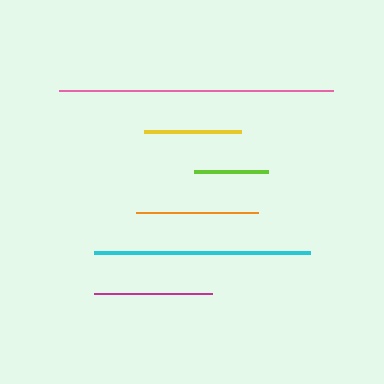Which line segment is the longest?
The pink line is the longest at approximately 273 pixels.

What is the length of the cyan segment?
The cyan segment is approximately 216 pixels long.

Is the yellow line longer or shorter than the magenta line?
The magenta line is longer than the yellow line.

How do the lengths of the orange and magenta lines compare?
The orange and magenta lines are approximately the same length.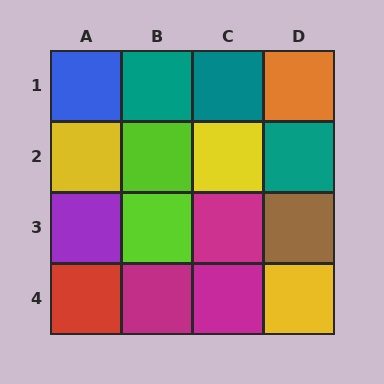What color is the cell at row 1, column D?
Orange.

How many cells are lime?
2 cells are lime.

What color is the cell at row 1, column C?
Teal.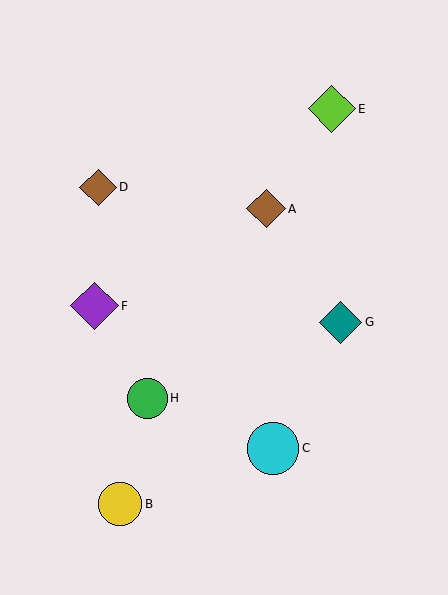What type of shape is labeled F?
Shape F is a purple diamond.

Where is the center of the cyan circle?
The center of the cyan circle is at (273, 448).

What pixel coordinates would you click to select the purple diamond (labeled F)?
Click at (94, 306) to select the purple diamond F.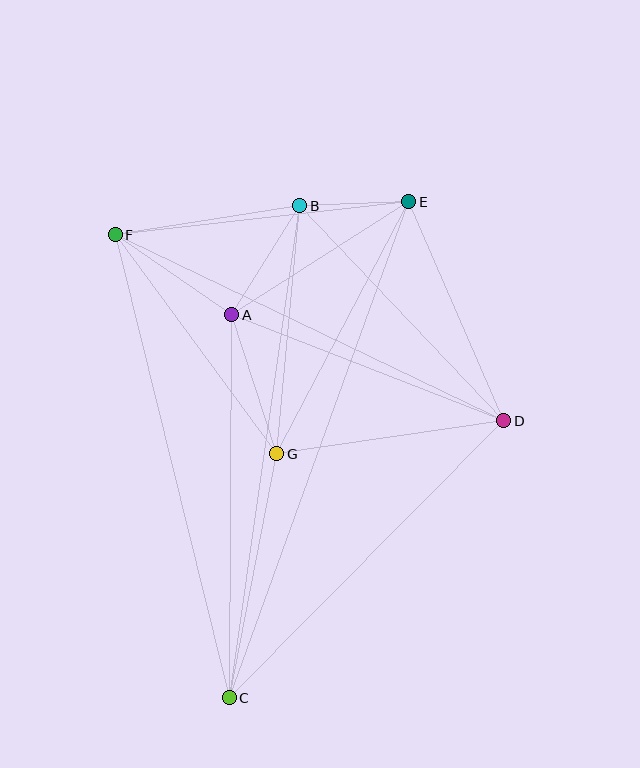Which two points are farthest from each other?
Points C and E are farthest from each other.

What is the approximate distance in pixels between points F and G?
The distance between F and G is approximately 272 pixels.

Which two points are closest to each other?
Points B and E are closest to each other.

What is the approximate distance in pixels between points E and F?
The distance between E and F is approximately 295 pixels.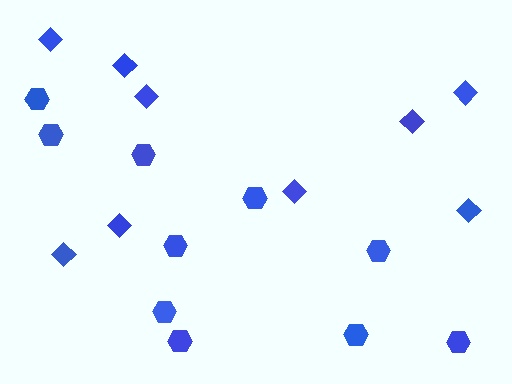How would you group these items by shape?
There are 2 groups: one group of hexagons (10) and one group of diamonds (9).